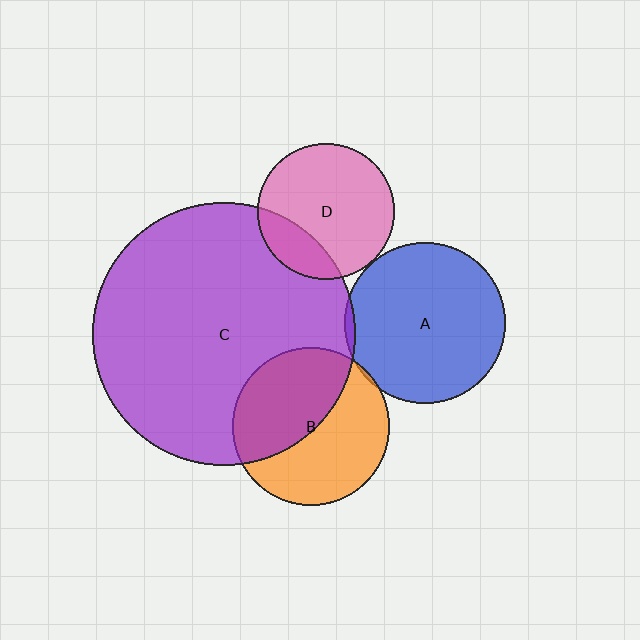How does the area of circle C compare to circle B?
Approximately 2.8 times.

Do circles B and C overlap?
Yes.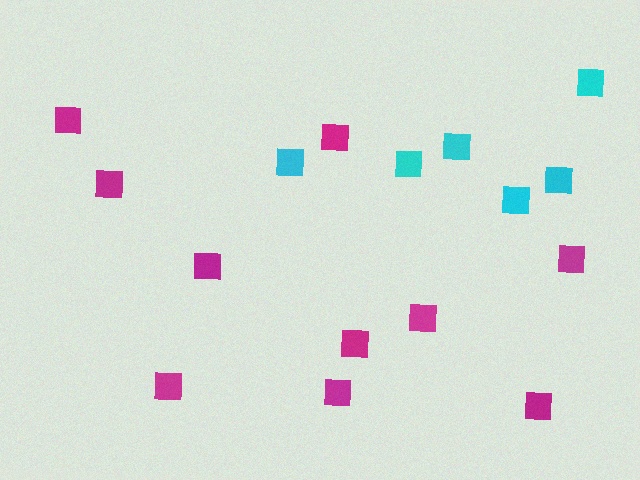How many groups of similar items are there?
There are 2 groups: one group of magenta squares (10) and one group of cyan squares (6).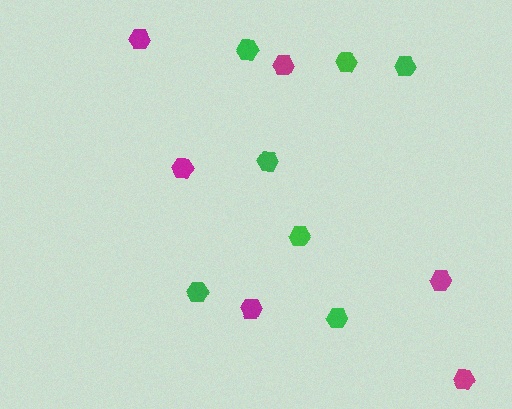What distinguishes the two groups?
There are 2 groups: one group of green hexagons (7) and one group of magenta hexagons (6).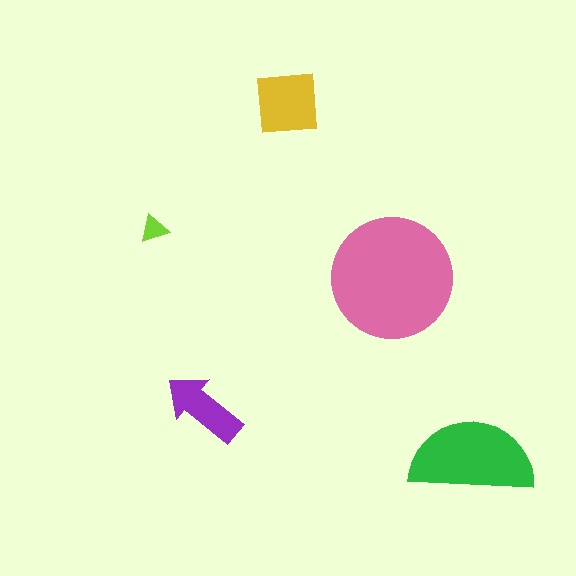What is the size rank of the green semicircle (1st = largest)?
2nd.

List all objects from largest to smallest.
The pink circle, the green semicircle, the yellow square, the purple arrow, the lime triangle.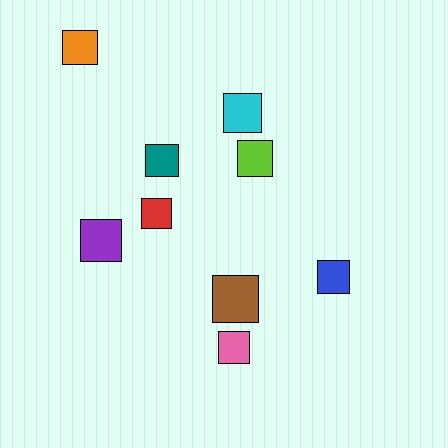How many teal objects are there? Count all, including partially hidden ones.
There is 1 teal object.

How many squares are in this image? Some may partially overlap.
There are 9 squares.